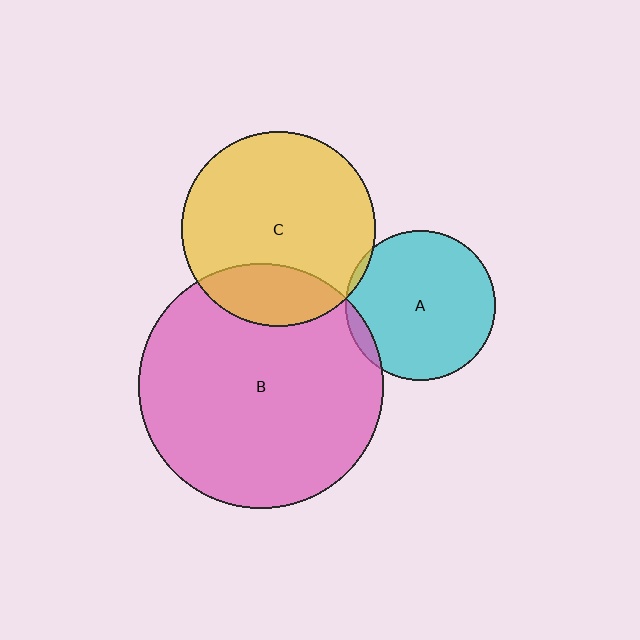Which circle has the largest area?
Circle B (pink).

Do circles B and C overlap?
Yes.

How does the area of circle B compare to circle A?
Approximately 2.7 times.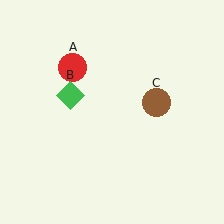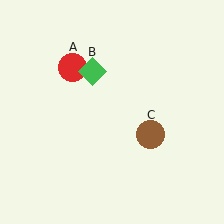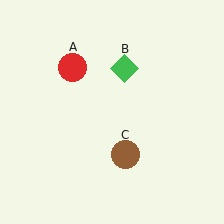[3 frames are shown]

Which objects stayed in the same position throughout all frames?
Red circle (object A) remained stationary.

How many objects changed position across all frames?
2 objects changed position: green diamond (object B), brown circle (object C).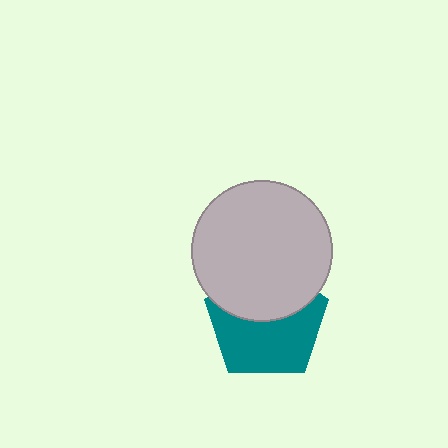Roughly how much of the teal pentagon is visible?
About half of it is visible (roughly 57%).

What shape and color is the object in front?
The object in front is a light gray circle.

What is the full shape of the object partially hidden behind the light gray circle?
The partially hidden object is a teal pentagon.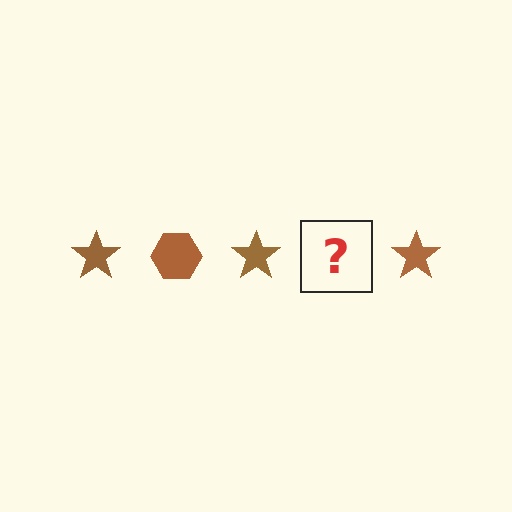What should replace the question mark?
The question mark should be replaced with a brown hexagon.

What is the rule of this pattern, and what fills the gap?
The rule is that the pattern cycles through star, hexagon shapes in brown. The gap should be filled with a brown hexagon.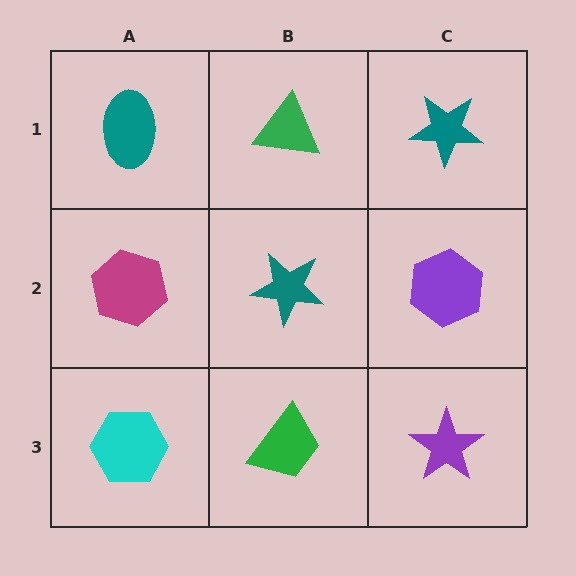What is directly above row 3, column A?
A magenta hexagon.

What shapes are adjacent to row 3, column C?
A purple hexagon (row 2, column C), a green trapezoid (row 3, column B).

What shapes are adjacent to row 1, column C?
A purple hexagon (row 2, column C), a green triangle (row 1, column B).